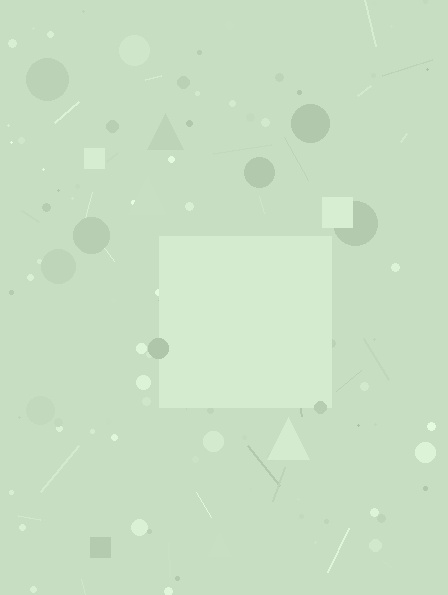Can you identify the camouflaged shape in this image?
The camouflaged shape is a square.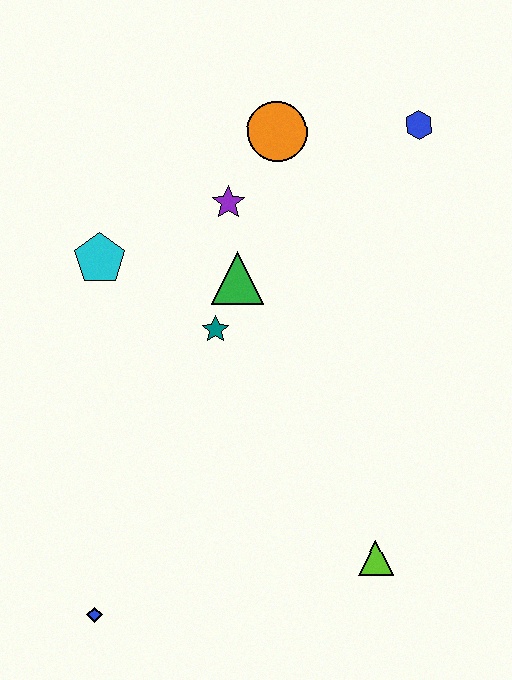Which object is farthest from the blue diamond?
The blue hexagon is farthest from the blue diamond.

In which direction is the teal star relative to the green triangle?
The teal star is below the green triangle.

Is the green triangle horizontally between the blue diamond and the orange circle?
Yes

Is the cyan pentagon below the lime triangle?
No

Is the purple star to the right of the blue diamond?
Yes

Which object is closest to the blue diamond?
The lime triangle is closest to the blue diamond.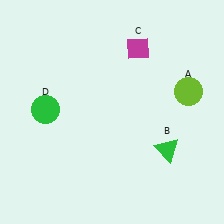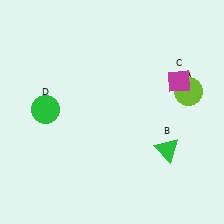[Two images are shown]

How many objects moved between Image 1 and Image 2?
1 object moved between the two images.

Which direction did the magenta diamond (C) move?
The magenta diamond (C) moved right.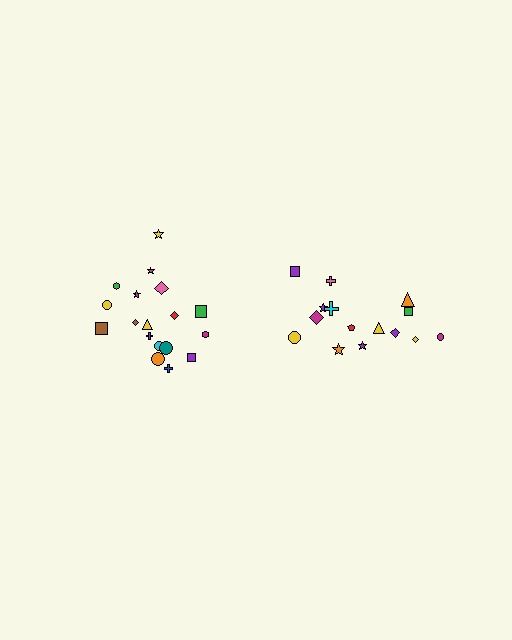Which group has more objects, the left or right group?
The left group.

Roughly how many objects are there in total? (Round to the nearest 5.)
Roughly 35 objects in total.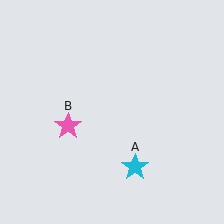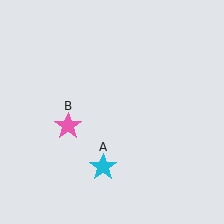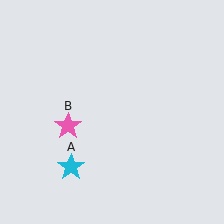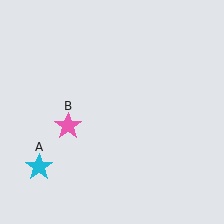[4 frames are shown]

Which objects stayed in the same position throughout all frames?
Pink star (object B) remained stationary.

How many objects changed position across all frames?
1 object changed position: cyan star (object A).